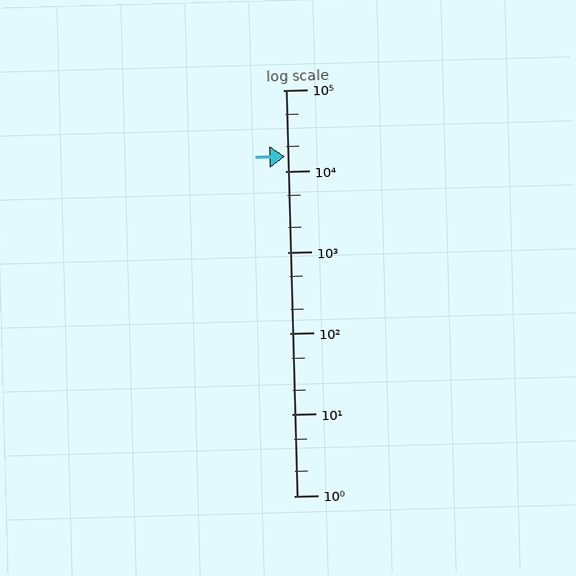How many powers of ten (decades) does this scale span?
The scale spans 5 decades, from 1 to 100000.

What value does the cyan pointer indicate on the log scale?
The pointer indicates approximately 15000.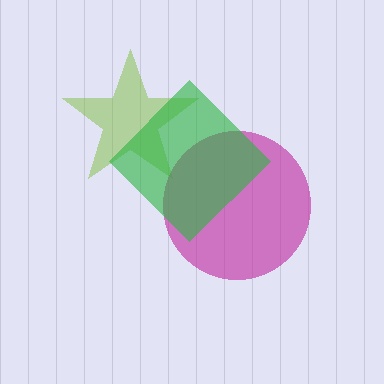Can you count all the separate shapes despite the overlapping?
Yes, there are 3 separate shapes.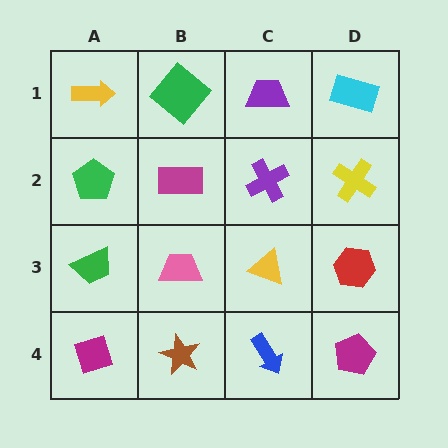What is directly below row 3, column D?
A magenta pentagon.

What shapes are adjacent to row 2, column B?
A green diamond (row 1, column B), a pink trapezoid (row 3, column B), a green pentagon (row 2, column A), a purple cross (row 2, column C).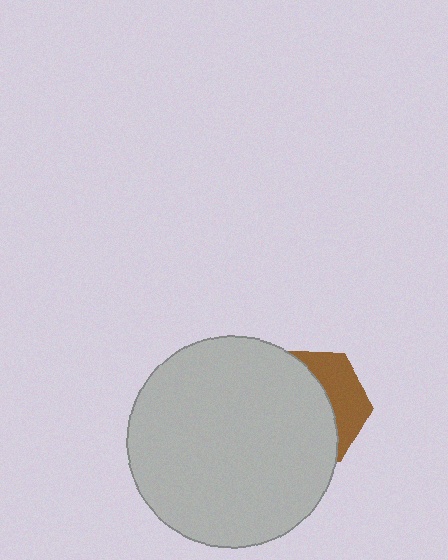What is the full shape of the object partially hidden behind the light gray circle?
The partially hidden object is a brown hexagon.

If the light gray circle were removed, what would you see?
You would see the complete brown hexagon.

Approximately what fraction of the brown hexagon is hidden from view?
Roughly 66% of the brown hexagon is hidden behind the light gray circle.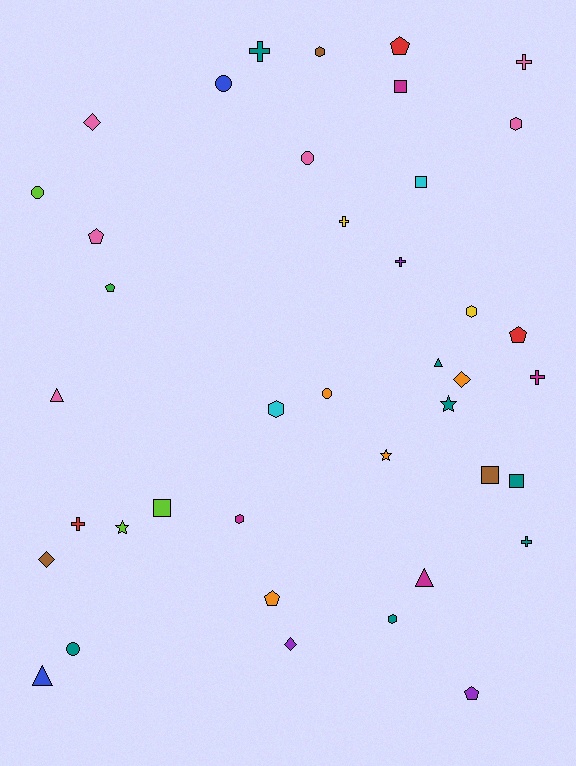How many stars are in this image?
There are 3 stars.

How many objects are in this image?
There are 40 objects.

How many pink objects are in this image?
There are 6 pink objects.